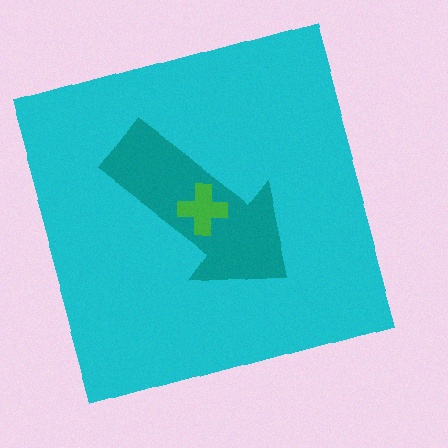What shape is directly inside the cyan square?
The teal arrow.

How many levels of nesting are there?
3.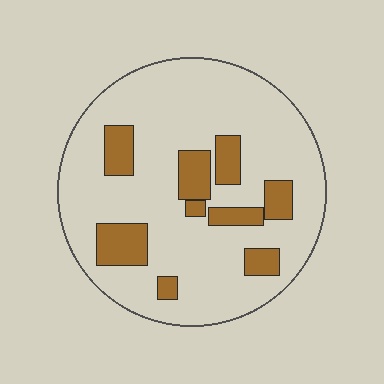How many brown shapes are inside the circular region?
9.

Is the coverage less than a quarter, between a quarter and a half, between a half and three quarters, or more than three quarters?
Less than a quarter.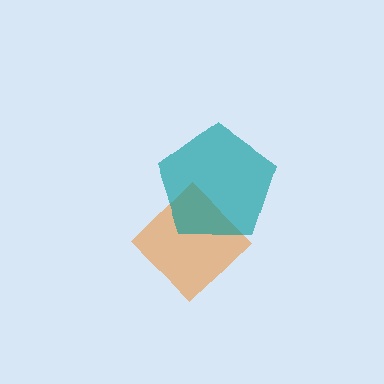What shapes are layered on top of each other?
The layered shapes are: an orange diamond, a teal pentagon.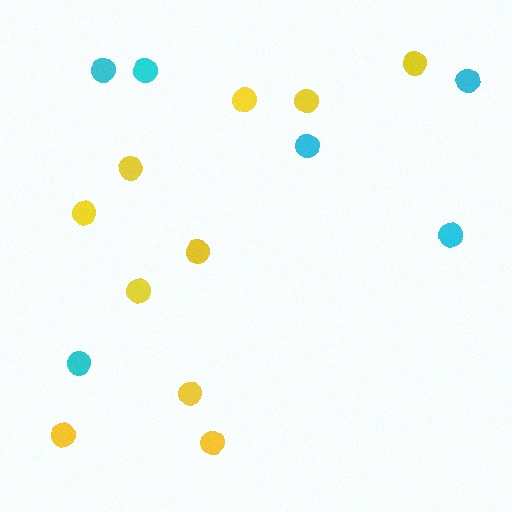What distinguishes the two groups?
There are 2 groups: one group of cyan circles (6) and one group of yellow circles (10).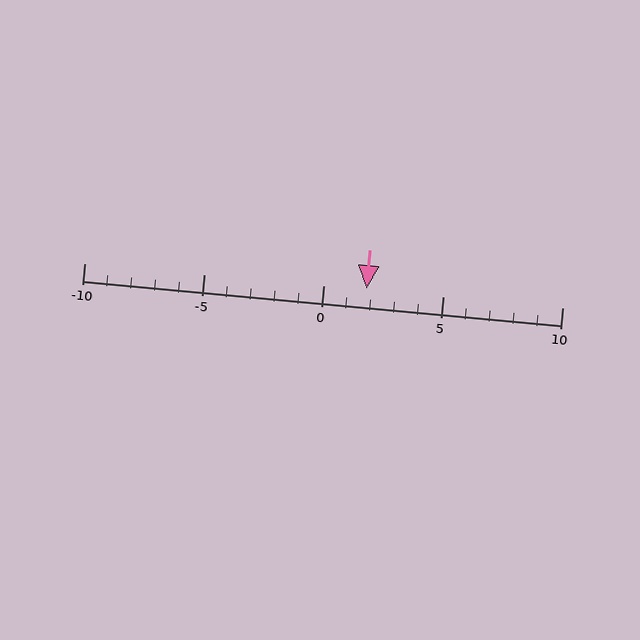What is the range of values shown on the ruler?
The ruler shows values from -10 to 10.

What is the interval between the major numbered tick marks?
The major tick marks are spaced 5 units apart.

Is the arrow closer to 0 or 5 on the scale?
The arrow is closer to 0.